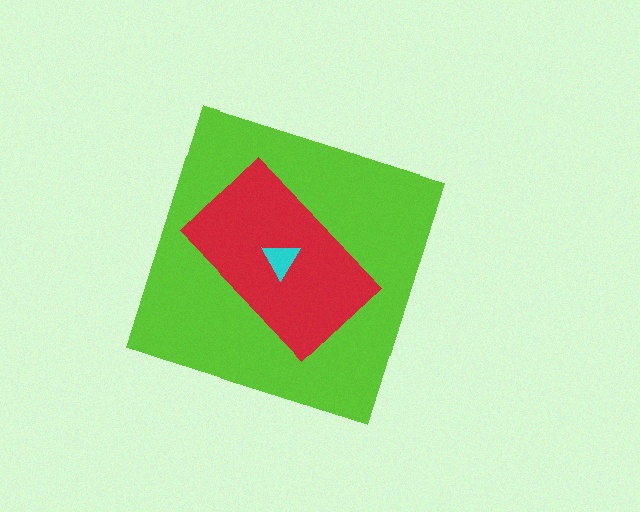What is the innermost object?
The cyan triangle.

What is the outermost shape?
The lime diamond.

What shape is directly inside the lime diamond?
The red rectangle.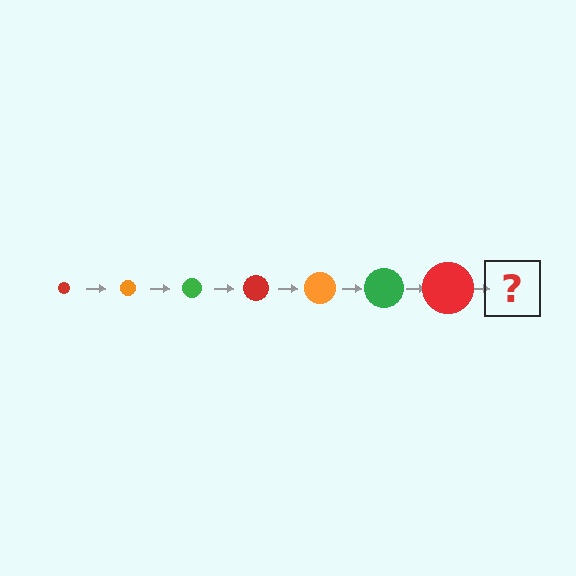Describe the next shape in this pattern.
It should be an orange circle, larger than the previous one.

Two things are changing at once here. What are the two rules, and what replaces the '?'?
The two rules are that the circle grows larger each step and the color cycles through red, orange, and green. The '?' should be an orange circle, larger than the previous one.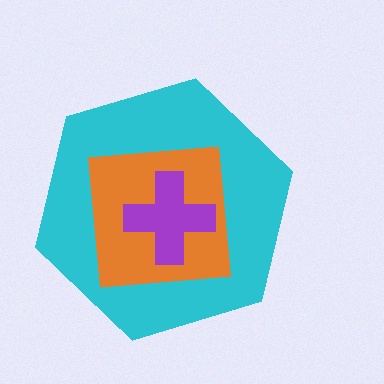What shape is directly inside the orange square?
The purple cross.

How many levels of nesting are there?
3.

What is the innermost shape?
The purple cross.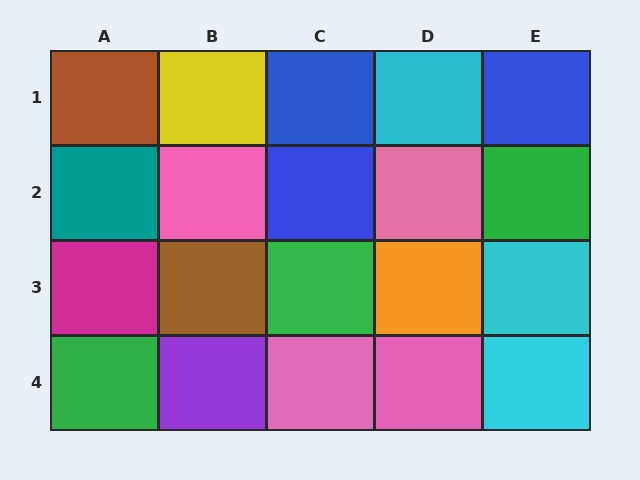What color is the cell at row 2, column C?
Blue.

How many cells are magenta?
1 cell is magenta.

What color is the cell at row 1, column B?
Yellow.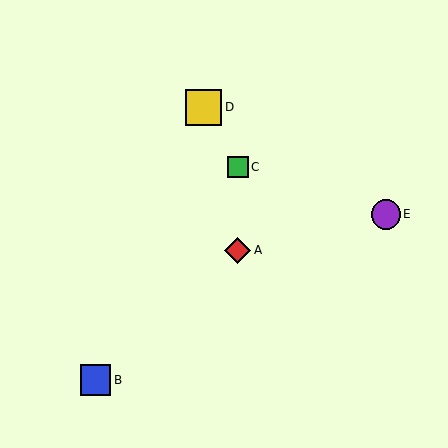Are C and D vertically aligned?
No, C is at x≈238 and D is at x≈204.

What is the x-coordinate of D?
Object D is at x≈204.